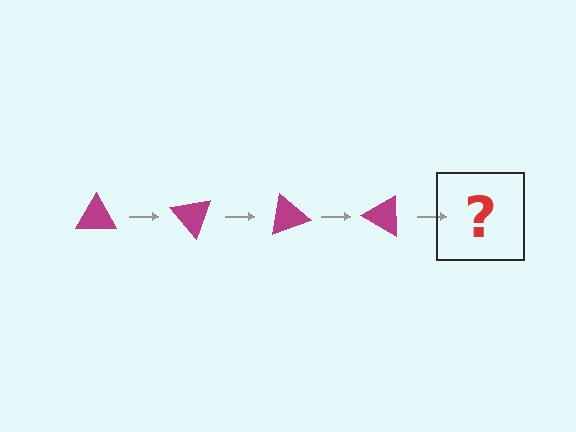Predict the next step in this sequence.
The next step is a magenta triangle rotated 200 degrees.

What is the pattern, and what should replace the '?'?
The pattern is that the triangle rotates 50 degrees each step. The '?' should be a magenta triangle rotated 200 degrees.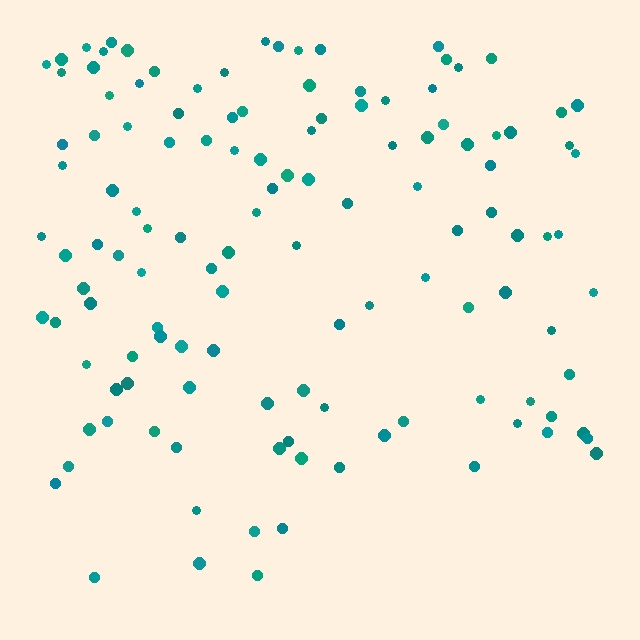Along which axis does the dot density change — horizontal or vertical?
Vertical.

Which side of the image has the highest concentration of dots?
The top.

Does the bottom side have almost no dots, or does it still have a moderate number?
Still a moderate number, just noticeably fewer than the top.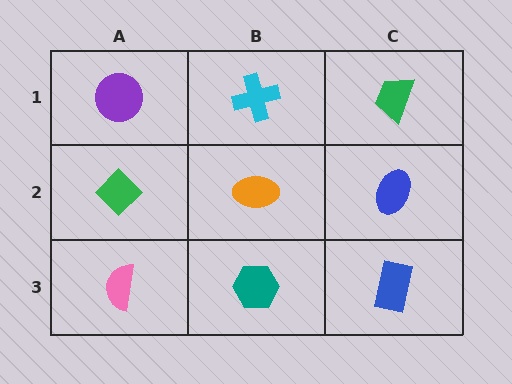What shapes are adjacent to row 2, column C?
A green trapezoid (row 1, column C), a blue rectangle (row 3, column C), an orange ellipse (row 2, column B).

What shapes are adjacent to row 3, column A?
A green diamond (row 2, column A), a teal hexagon (row 3, column B).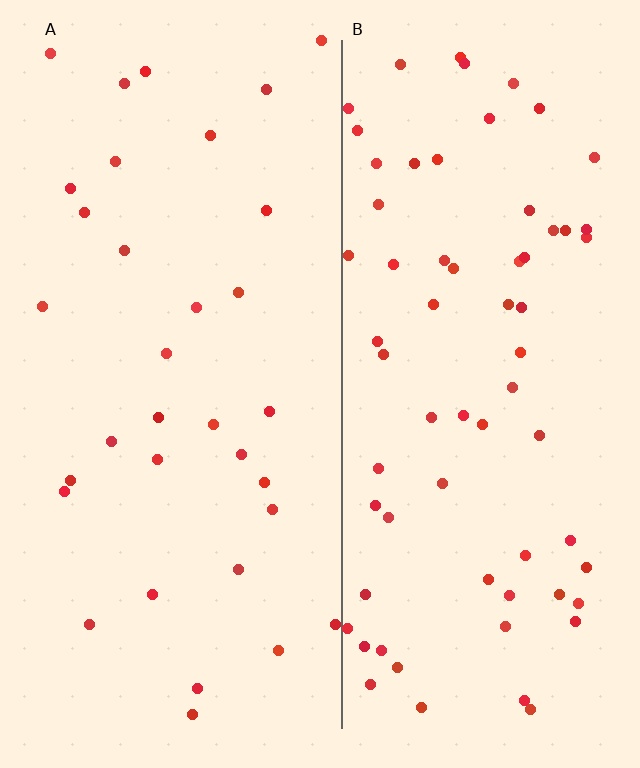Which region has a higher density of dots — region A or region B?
B (the right).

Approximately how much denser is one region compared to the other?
Approximately 2.1× — region B over region A.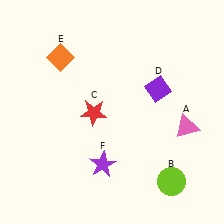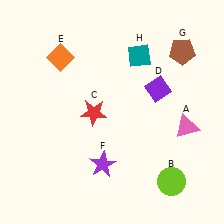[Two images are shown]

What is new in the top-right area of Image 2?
A teal diamond (H) was added in the top-right area of Image 2.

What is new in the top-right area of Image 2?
A brown pentagon (G) was added in the top-right area of Image 2.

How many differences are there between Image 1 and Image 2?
There are 2 differences between the two images.